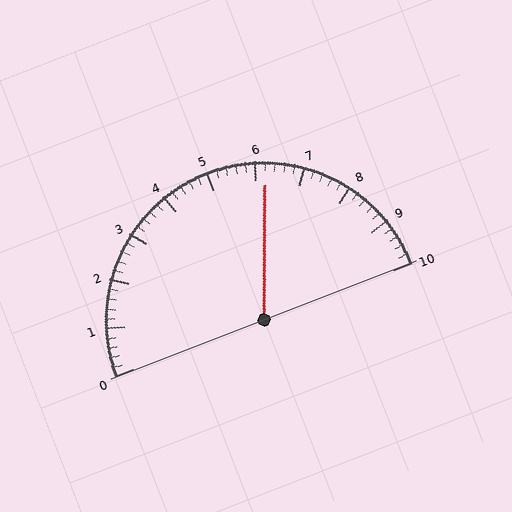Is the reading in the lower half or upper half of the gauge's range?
The reading is in the upper half of the range (0 to 10).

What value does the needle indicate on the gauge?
The needle indicates approximately 6.2.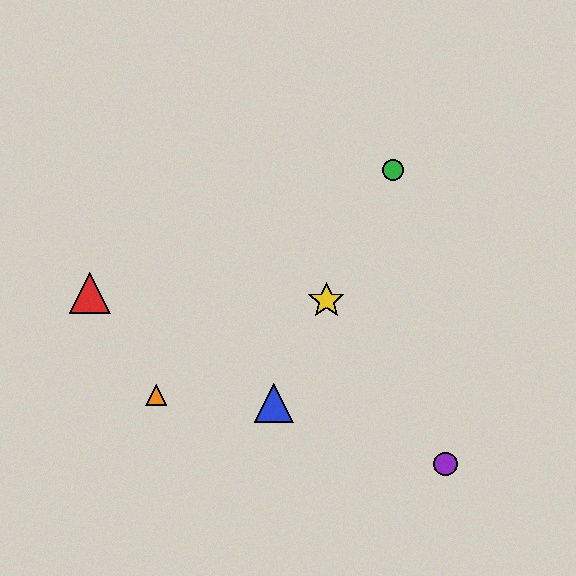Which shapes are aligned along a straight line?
The blue triangle, the green circle, the yellow star are aligned along a straight line.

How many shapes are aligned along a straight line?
3 shapes (the blue triangle, the green circle, the yellow star) are aligned along a straight line.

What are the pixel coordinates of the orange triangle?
The orange triangle is at (156, 395).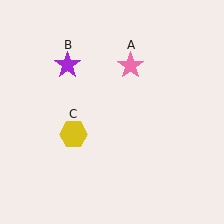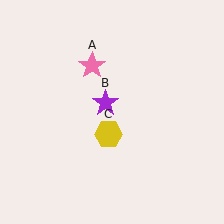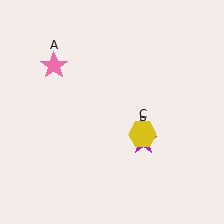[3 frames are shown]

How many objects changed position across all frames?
3 objects changed position: pink star (object A), purple star (object B), yellow hexagon (object C).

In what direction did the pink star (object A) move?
The pink star (object A) moved left.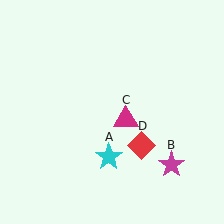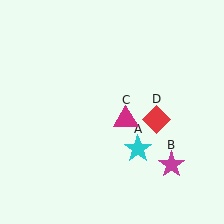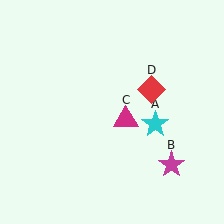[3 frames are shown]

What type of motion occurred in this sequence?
The cyan star (object A), red diamond (object D) rotated counterclockwise around the center of the scene.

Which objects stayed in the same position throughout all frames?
Magenta star (object B) and magenta triangle (object C) remained stationary.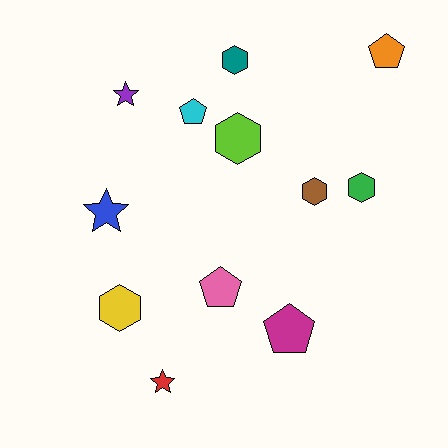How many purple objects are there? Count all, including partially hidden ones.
There is 1 purple object.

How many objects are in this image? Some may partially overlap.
There are 12 objects.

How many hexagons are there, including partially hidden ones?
There are 5 hexagons.